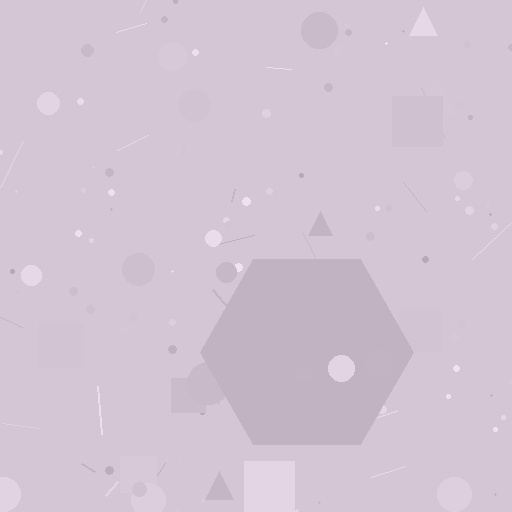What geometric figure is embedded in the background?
A hexagon is embedded in the background.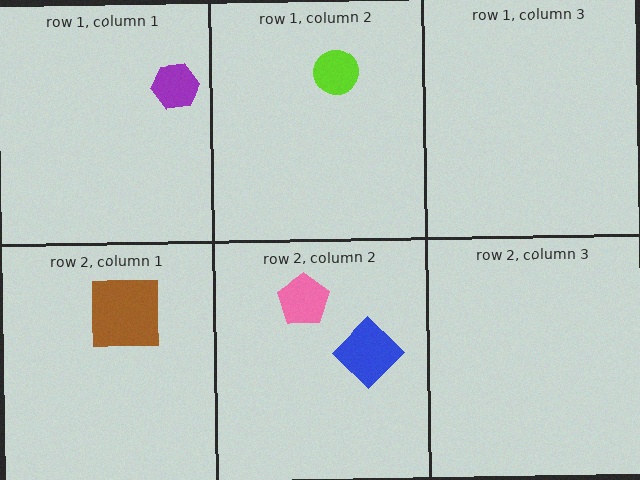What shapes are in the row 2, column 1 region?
The brown square.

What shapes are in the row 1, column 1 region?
The purple hexagon.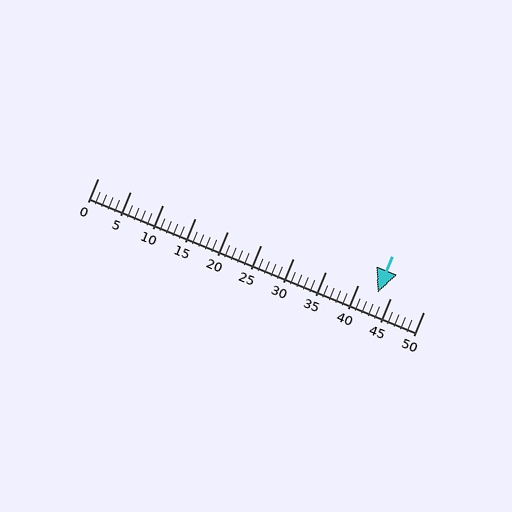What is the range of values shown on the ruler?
The ruler shows values from 0 to 50.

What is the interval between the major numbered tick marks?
The major tick marks are spaced 5 units apart.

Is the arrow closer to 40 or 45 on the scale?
The arrow is closer to 45.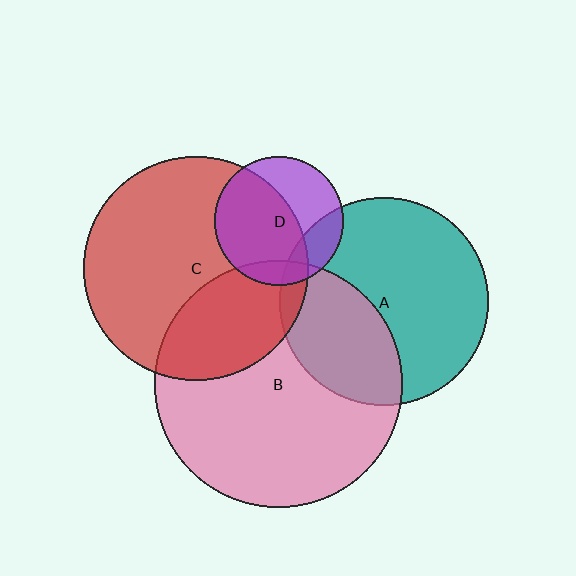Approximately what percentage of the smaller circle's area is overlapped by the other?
Approximately 30%.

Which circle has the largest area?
Circle B (pink).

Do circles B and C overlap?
Yes.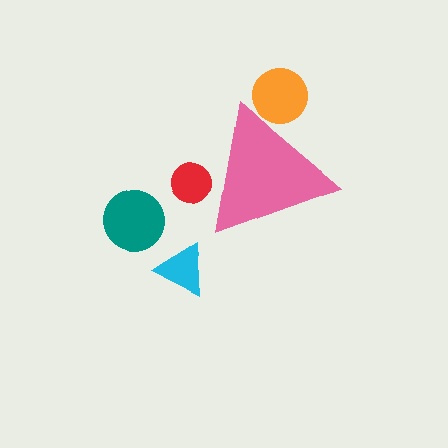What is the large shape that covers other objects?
A pink triangle.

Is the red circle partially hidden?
Yes, the red circle is partially hidden behind the pink triangle.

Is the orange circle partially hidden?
Yes, the orange circle is partially hidden behind the pink triangle.